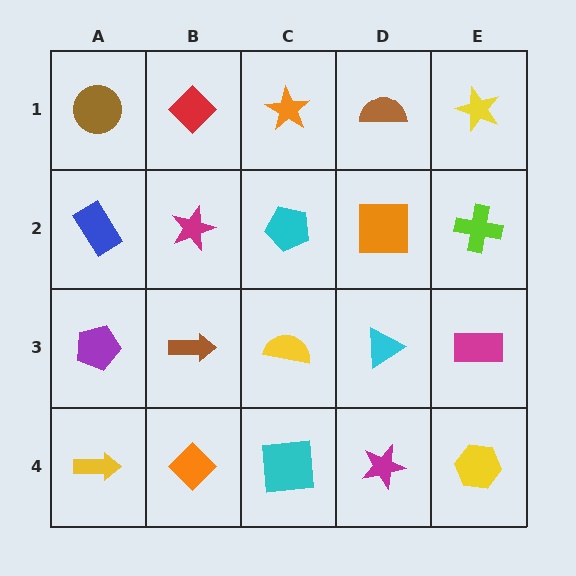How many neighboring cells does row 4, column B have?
3.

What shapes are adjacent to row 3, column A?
A blue rectangle (row 2, column A), a yellow arrow (row 4, column A), a brown arrow (row 3, column B).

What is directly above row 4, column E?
A magenta rectangle.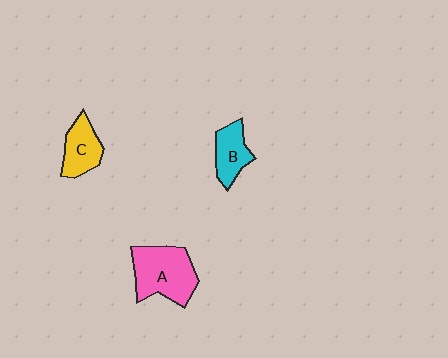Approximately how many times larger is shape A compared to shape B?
Approximately 1.8 times.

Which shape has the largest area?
Shape A (pink).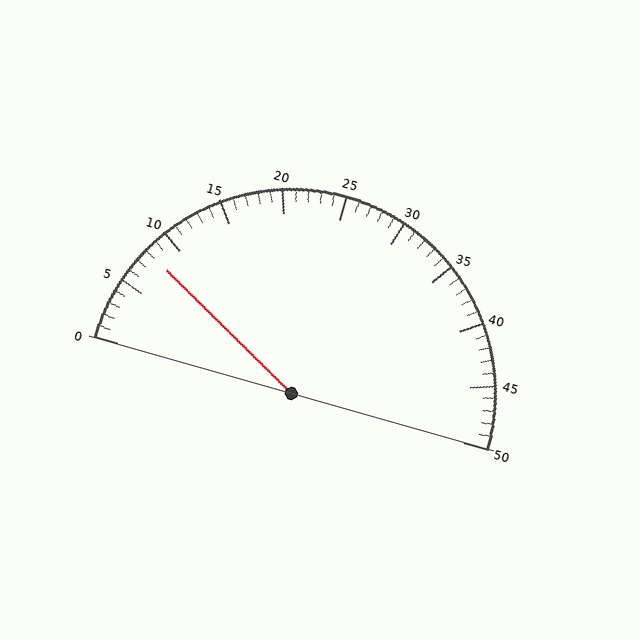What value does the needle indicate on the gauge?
The needle indicates approximately 8.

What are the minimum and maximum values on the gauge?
The gauge ranges from 0 to 50.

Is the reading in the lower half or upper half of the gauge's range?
The reading is in the lower half of the range (0 to 50).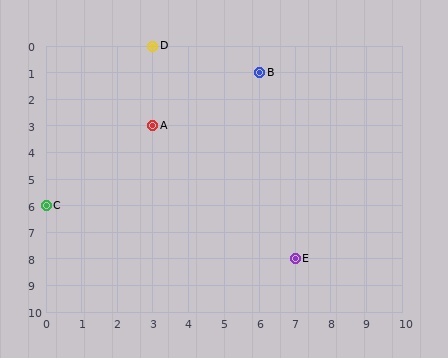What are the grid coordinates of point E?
Point E is at grid coordinates (7, 8).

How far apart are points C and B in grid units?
Points C and B are 6 columns and 5 rows apart (about 7.8 grid units diagonally).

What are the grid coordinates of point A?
Point A is at grid coordinates (3, 3).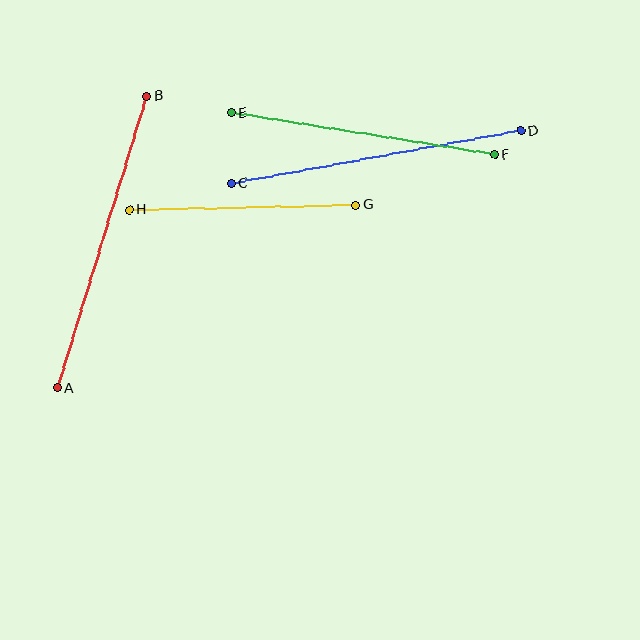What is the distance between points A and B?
The distance is approximately 305 pixels.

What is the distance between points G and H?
The distance is approximately 226 pixels.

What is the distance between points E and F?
The distance is approximately 267 pixels.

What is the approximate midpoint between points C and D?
The midpoint is at approximately (376, 157) pixels.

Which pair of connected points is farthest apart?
Points A and B are farthest apart.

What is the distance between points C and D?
The distance is approximately 294 pixels.